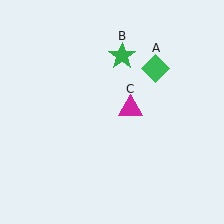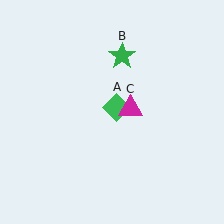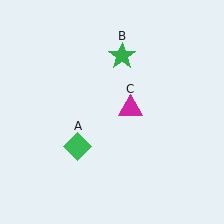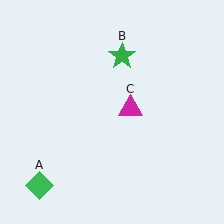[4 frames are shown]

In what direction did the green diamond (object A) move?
The green diamond (object A) moved down and to the left.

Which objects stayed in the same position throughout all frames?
Green star (object B) and magenta triangle (object C) remained stationary.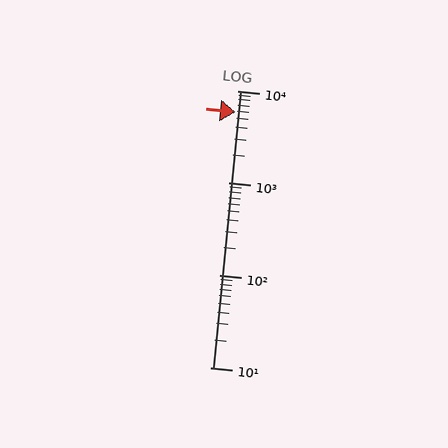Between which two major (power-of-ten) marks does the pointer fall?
The pointer is between 1000 and 10000.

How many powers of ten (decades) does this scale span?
The scale spans 3 decades, from 10 to 10000.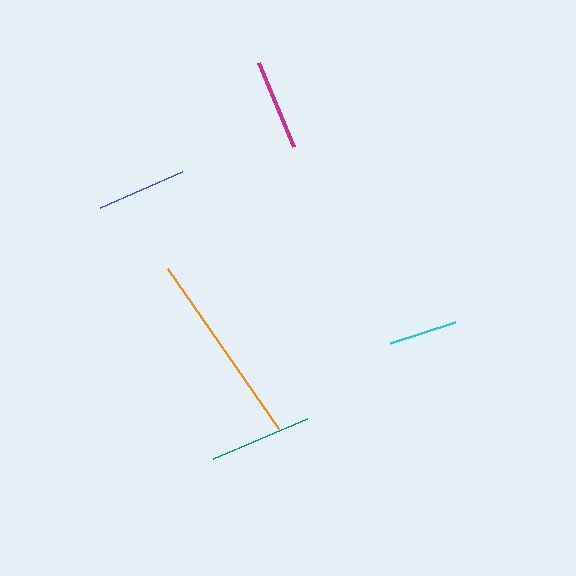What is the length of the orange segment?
The orange segment is approximately 195 pixels long.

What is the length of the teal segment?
The teal segment is approximately 102 pixels long.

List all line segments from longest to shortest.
From longest to shortest: orange, teal, magenta, blue, cyan.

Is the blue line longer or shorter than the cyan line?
The blue line is longer than the cyan line.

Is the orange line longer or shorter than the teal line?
The orange line is longer than the teal line.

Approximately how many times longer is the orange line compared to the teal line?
The orange line is approximately 1.9 times the length of the teal line.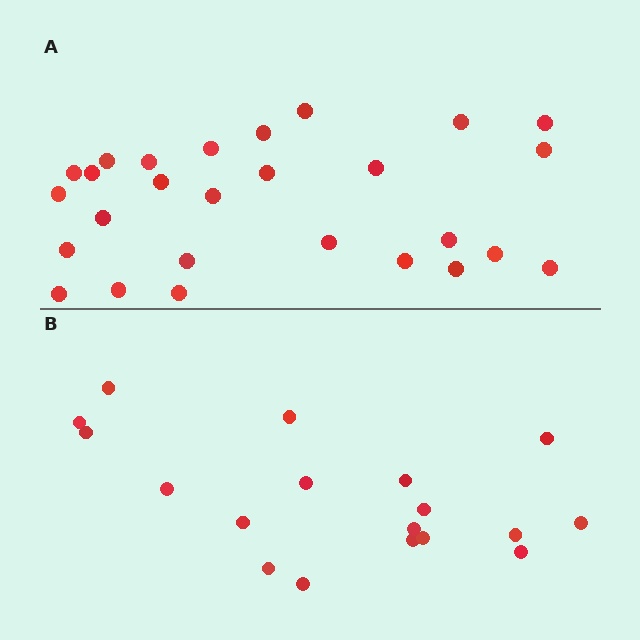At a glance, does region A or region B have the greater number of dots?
Region A (the top region) has more dots.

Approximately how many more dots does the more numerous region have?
Region A has roughly 8 or so more dots than region B.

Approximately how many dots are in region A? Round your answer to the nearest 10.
About 30 dots. (The exact count is 27, which rounds to 30.)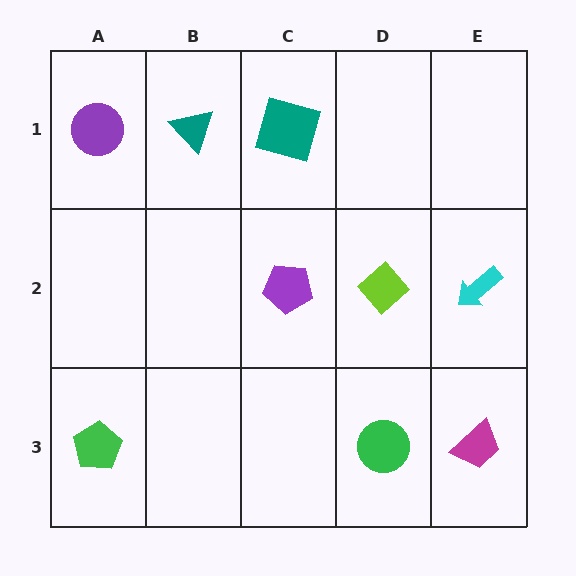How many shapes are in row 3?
3 shapes.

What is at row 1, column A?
A purple circle.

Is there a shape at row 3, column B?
No, that cell is empty.